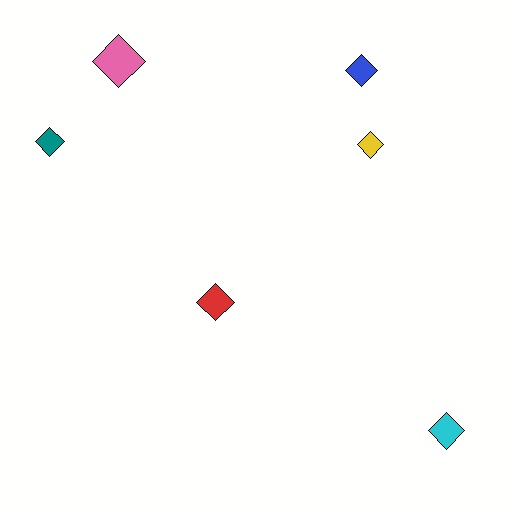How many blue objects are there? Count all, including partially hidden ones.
There is 1 blue object.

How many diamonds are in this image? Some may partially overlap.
There are 6 diamonds.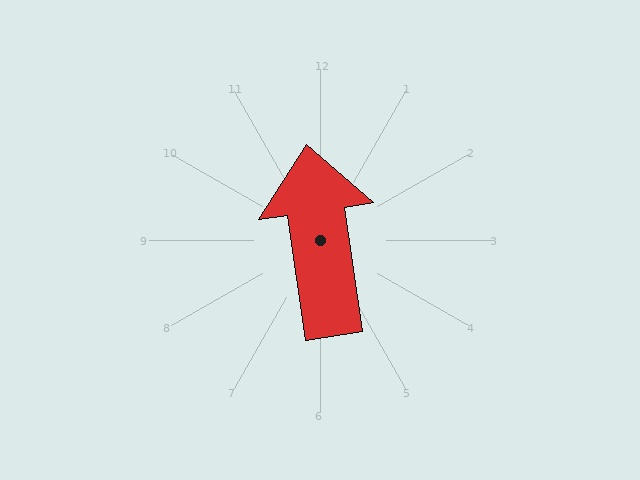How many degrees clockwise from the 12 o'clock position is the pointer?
Approximately 352 degrees.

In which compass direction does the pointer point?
North.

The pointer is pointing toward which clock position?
Roughly 12 o'clock.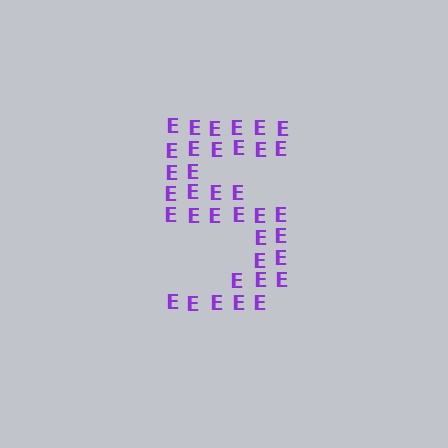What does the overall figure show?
The overall figure shows the digit 5.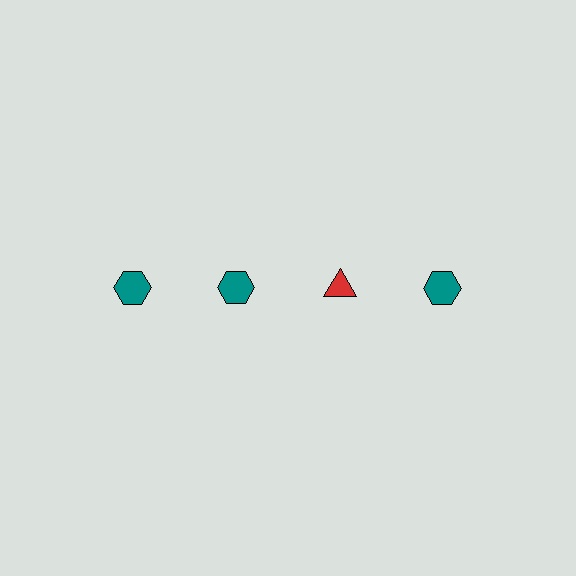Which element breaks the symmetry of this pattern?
The red triangle in the top row, center column breaks the symmetry. All other shapes are teal hexagons.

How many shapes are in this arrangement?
There are 4 shapes arranged in a grid pattern.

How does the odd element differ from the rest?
It differs in both color (red instead of teal) and shape (triangle instead of hexagon).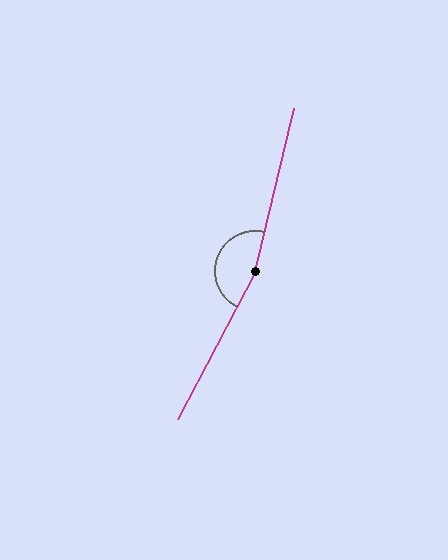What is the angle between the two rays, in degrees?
Approximately 166 degrees.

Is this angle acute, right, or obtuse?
It is obtuse.